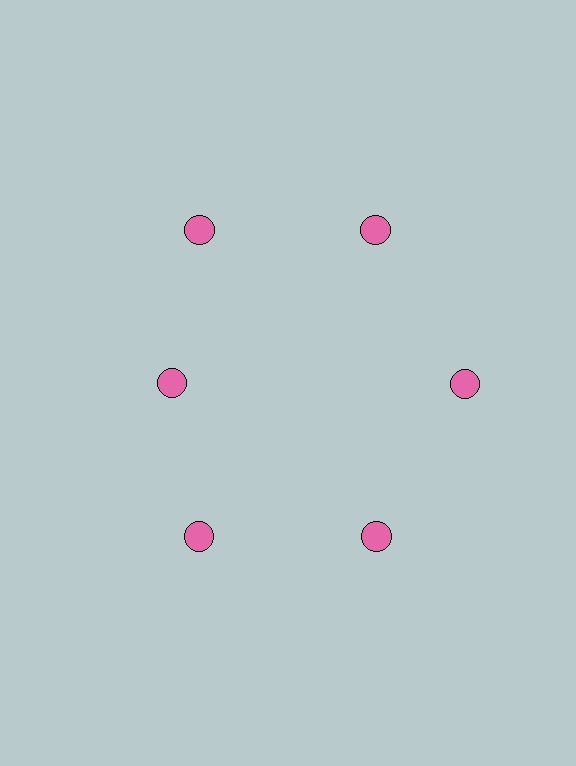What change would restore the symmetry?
The symmetry would be restored by moving it outward, back onto the ring so that all 6 circles sit at equal angles and equal distance from the center.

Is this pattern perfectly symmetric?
No. The 6 pink circles are arranged in a ring, but one element near the 9 o'clock position is pulled inward toward the center, breaking the 6-fold rotational symmetry.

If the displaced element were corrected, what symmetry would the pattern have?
It would have 6-fold rotational symmetry — the pattern would map onto itself every 60 degrees.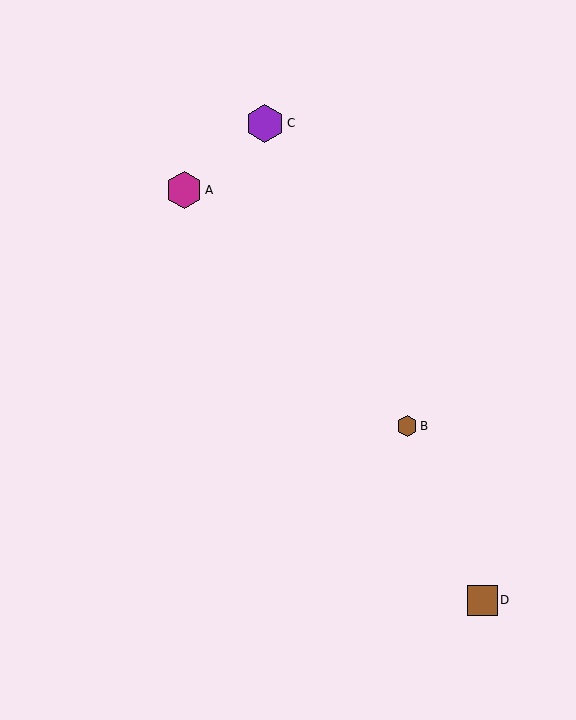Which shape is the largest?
The purple hexagon (labeled C) is the largest.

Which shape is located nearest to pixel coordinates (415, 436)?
The brown hexagon (labeled B) at (407, 426) is nearest to that location.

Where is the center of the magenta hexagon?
The center of the magenta hexagon is at (184, 190).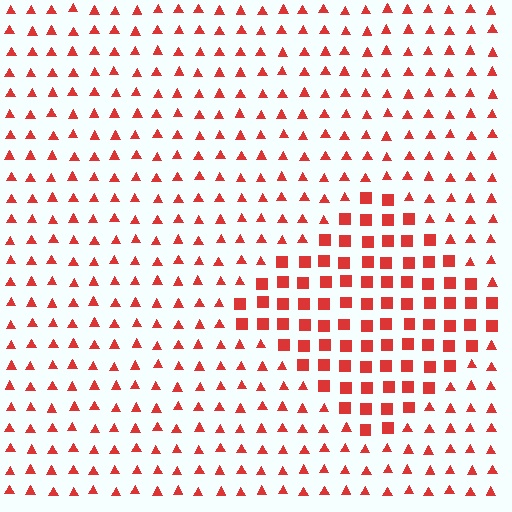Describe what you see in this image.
The image is filled with small red elements arranged in a uniform grid. A diamond-shaped region contains squares, while the surrounding area contains triangles. The boundary is defined purely by the change in element shape.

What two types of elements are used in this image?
The image uses squares inside the diamond region and triangles outside it.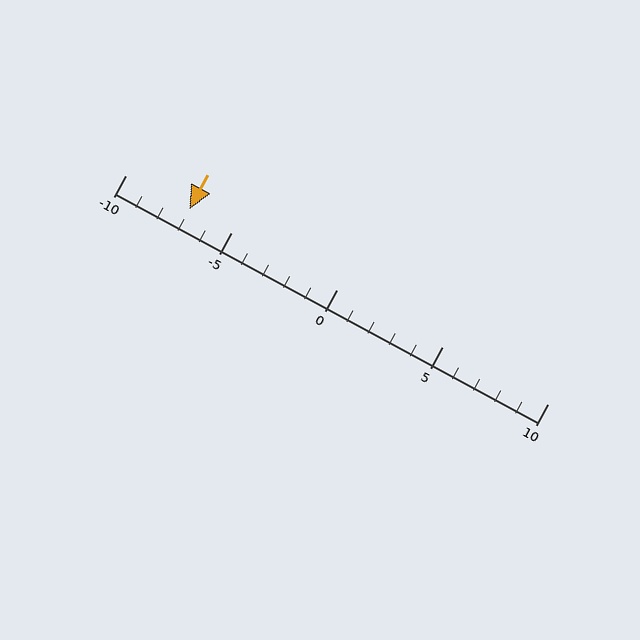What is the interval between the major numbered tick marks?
The major tick marks are spaced 5 units apart.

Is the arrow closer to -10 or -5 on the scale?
The arrow is closer to -5.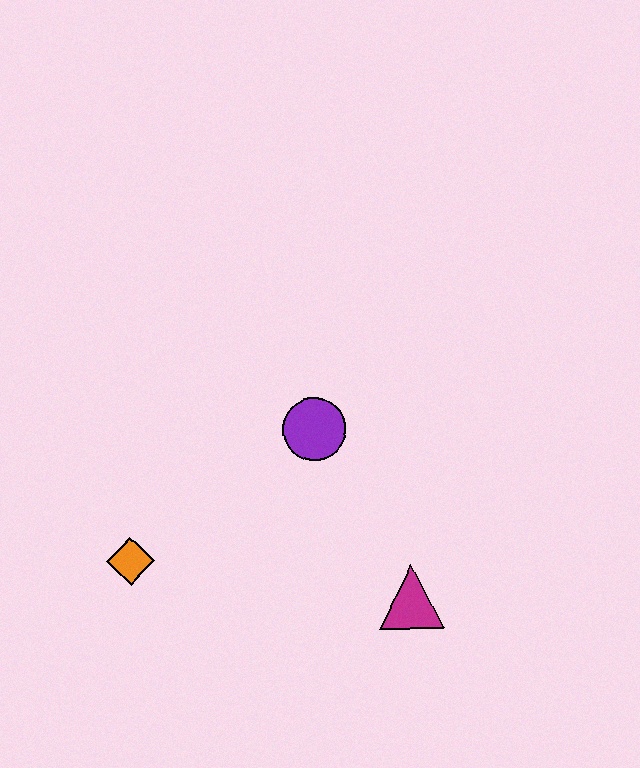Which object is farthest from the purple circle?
The orange diamond is farthest from the purple circle.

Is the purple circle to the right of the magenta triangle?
No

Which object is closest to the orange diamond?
The purple circle is closest to the orange diamond.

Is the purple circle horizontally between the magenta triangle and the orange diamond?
Yes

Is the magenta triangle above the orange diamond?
No